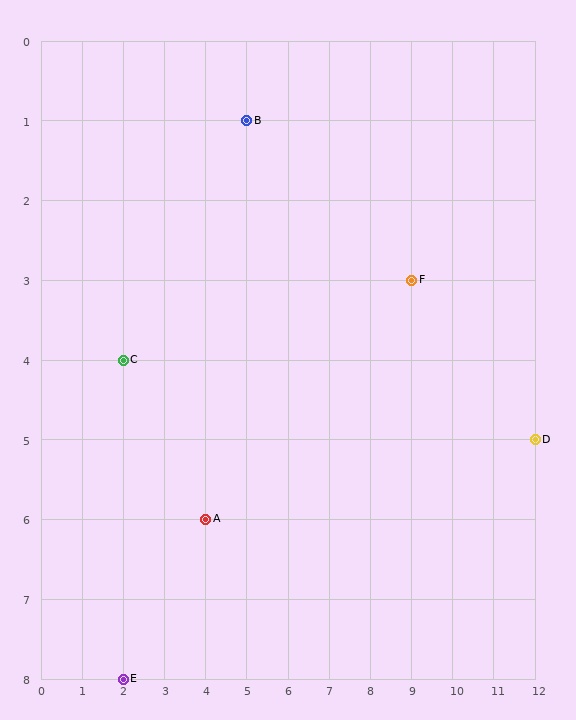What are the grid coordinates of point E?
Point E is at grid coordinates (2, 8).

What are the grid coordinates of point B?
Point B is at grid coordinates (5, 1).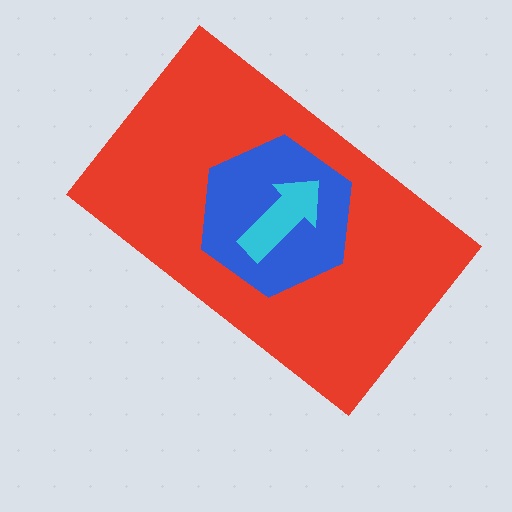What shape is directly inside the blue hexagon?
The cyan arrow.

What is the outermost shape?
The red rectangle.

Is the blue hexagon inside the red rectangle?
Yes.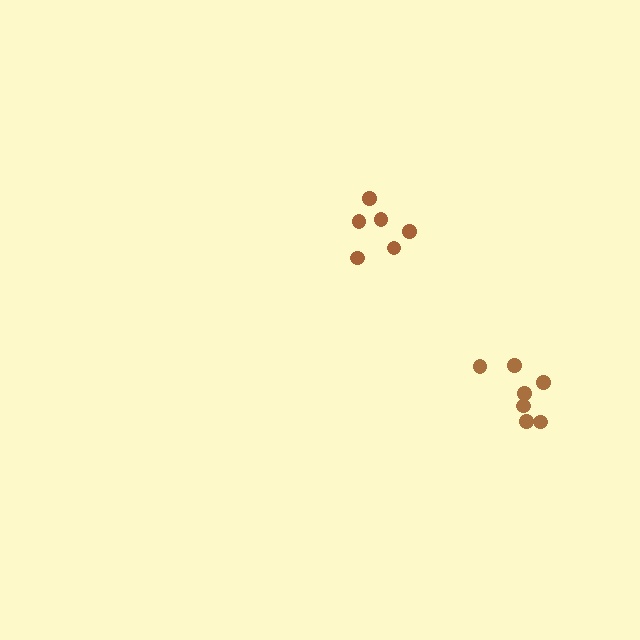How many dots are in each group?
Group 1: 6 dots, Group 2: 7 dots (13 total).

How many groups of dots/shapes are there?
There are 2 groups.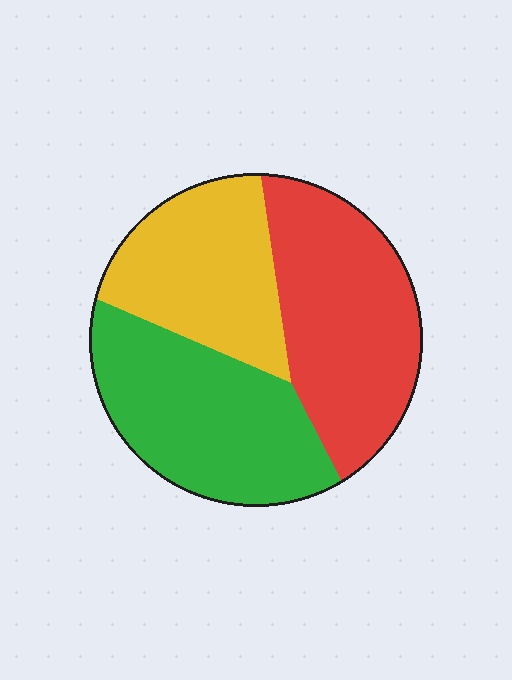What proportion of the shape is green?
Green covers about 35% of the shape.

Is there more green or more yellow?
Green.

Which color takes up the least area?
Yellow, at roughly 30%.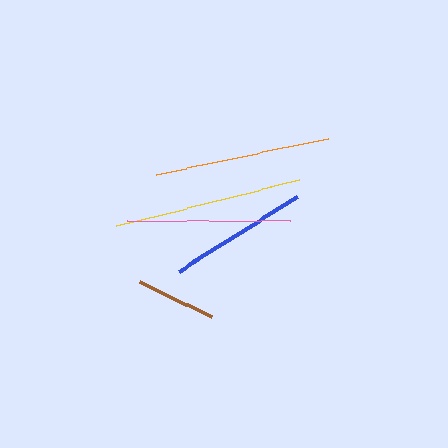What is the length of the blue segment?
The blue segment is approximately 140 pixels long.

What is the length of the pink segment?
The pink segment is approximately 164 pixels long.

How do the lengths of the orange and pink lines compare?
The orange and pink lines are approximately the same length.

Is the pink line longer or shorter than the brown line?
The pink line is longer than the brown line.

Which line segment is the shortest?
The brown line is the shortest at approximately 80 pixels.